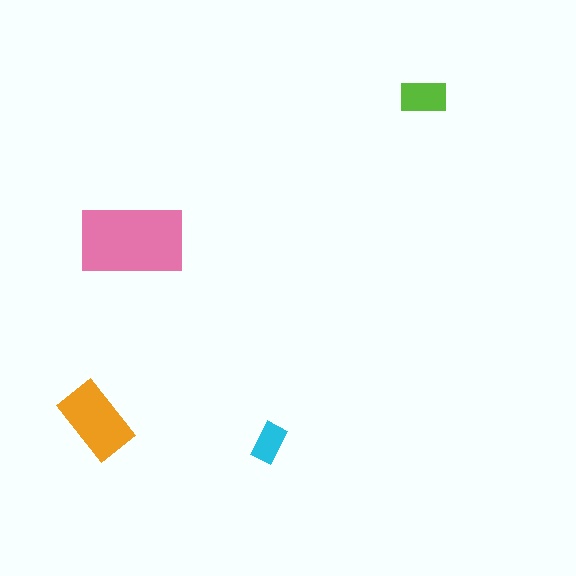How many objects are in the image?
There are 4 objects in the image.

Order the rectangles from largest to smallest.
the pink one, the orange one, the lime one, the cyan one.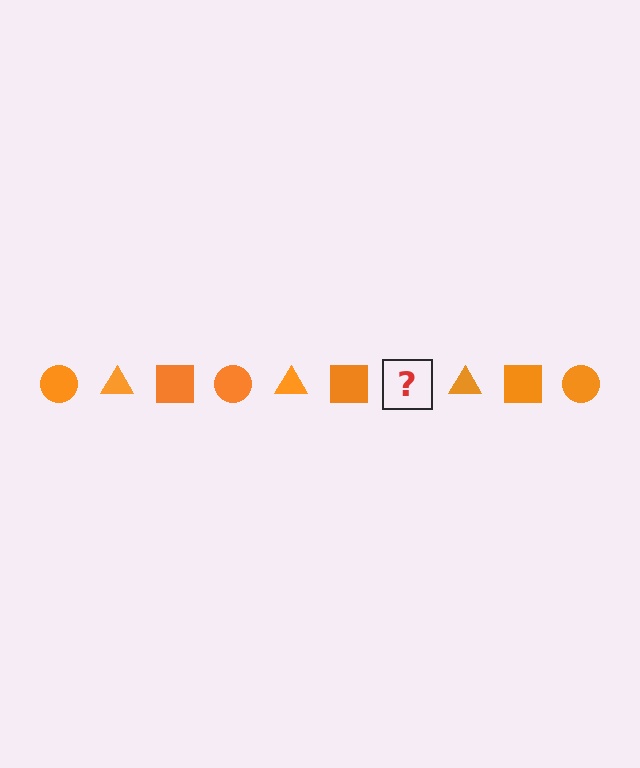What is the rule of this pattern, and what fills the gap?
The rule is that the pattern cycles through circle, triangle, square shapes in orange. The gap should be filled with an orange circle.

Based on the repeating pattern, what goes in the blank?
The blank should be an orange circle.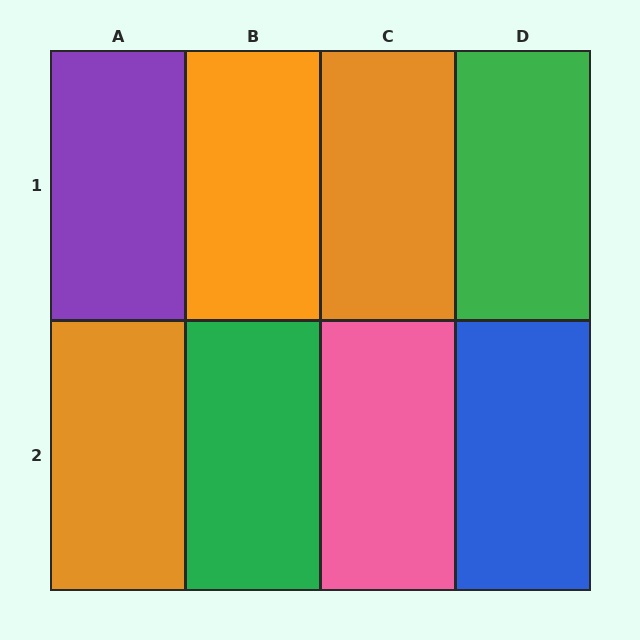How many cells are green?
2 cells are green.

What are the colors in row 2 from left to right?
Orange, green, pink, blue.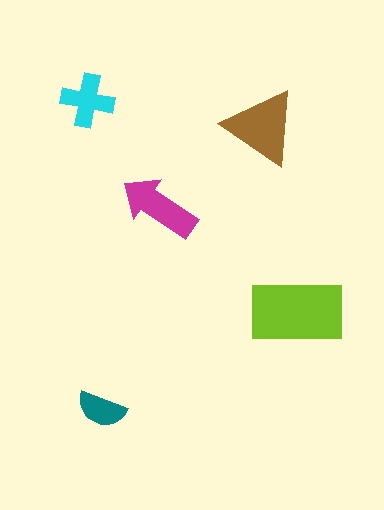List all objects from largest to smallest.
The lime rectangle, the brown triangle, the magenta arrow, the cyan cross, the teal semicircle.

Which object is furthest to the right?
The lime rectangle is rightmost.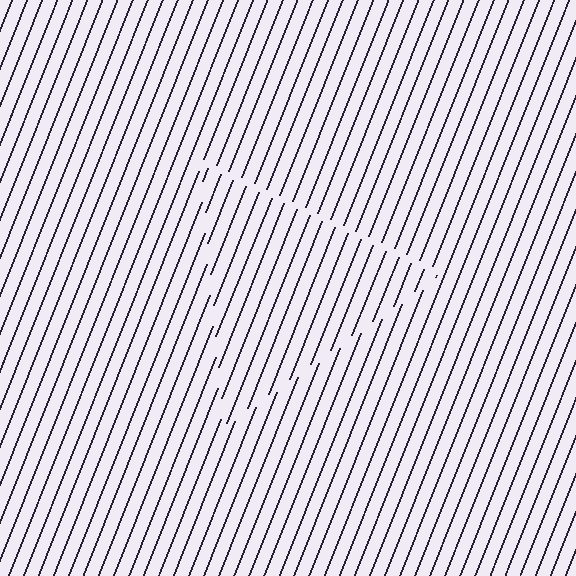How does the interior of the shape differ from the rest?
The interior of the shape contains the same grating, shifted by half a period — the contour is defined by the phase discontinuity where line-ends from the inner and outer gratings abut.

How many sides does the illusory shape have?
3 sides — the line-ends trace a triangle.